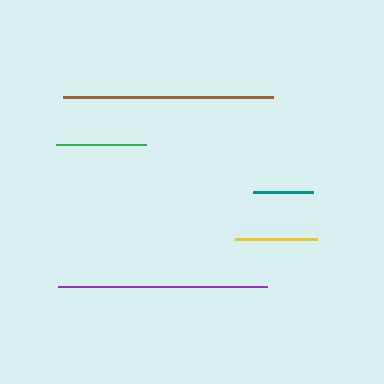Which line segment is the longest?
The brown line is the longest at approximately 210 pixels.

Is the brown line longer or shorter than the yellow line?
The brown line is longer than the yellow line.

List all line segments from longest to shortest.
From longest to shortest: brown, purple, green, yellow, teal.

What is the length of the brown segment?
The brown segment is approximately 210 pixels long.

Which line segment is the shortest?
The teal line is the shortest at approximately 60 pixels.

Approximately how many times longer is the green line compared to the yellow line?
The green line is approximately 1.1 times the length of the yellow line.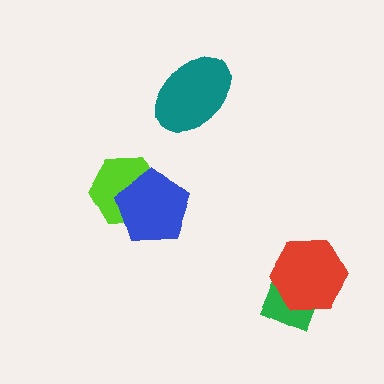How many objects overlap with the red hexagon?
1 object overlaps with the red hexagon.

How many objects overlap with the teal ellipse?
0 objects overlap with the teal ellipse.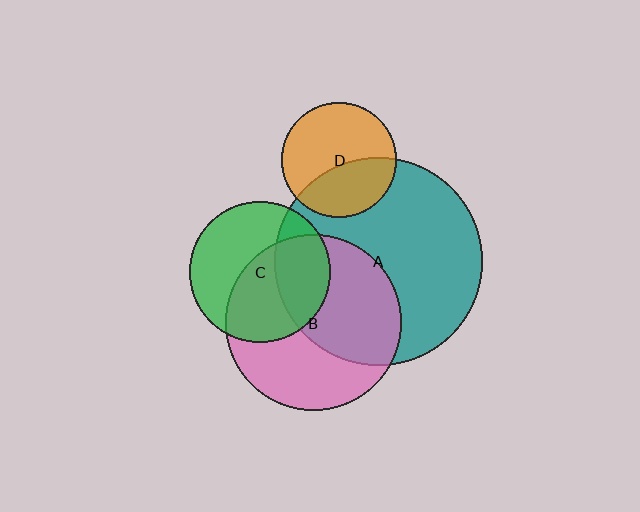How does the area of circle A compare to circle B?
Approximately 1.4 times.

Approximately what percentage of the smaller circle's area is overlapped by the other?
Approximately 50%.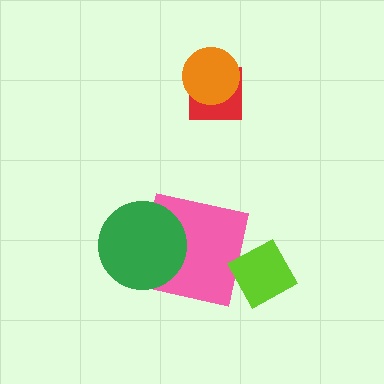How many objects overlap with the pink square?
2 objects overlap with the pink square.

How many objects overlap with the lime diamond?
1 object overlaps with the lime diamond.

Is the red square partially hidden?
Yes, it is partially covered by another shape.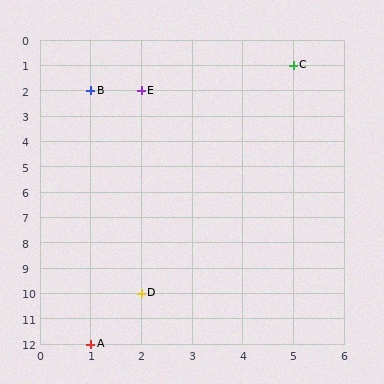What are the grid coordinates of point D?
Point D is at grid coordinates (2, 10).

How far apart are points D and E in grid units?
Points D and E are 8 rows apart.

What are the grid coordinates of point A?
Point A is at grid coordinates (1, 12).